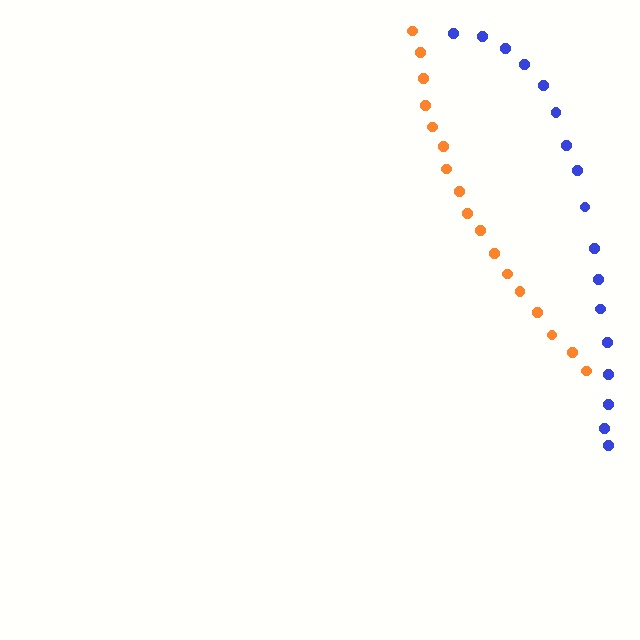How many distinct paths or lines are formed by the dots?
There are 2 distinct paths.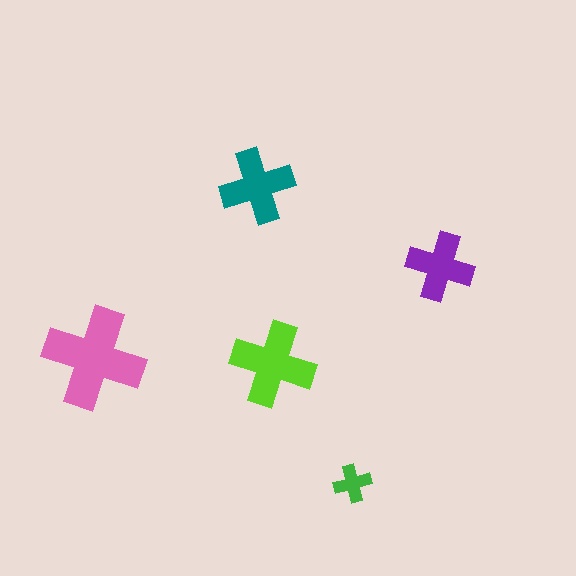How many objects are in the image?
There are 5 objects in the image.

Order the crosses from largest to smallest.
the pink one, the lime one, the teal one, the purple one, the green one.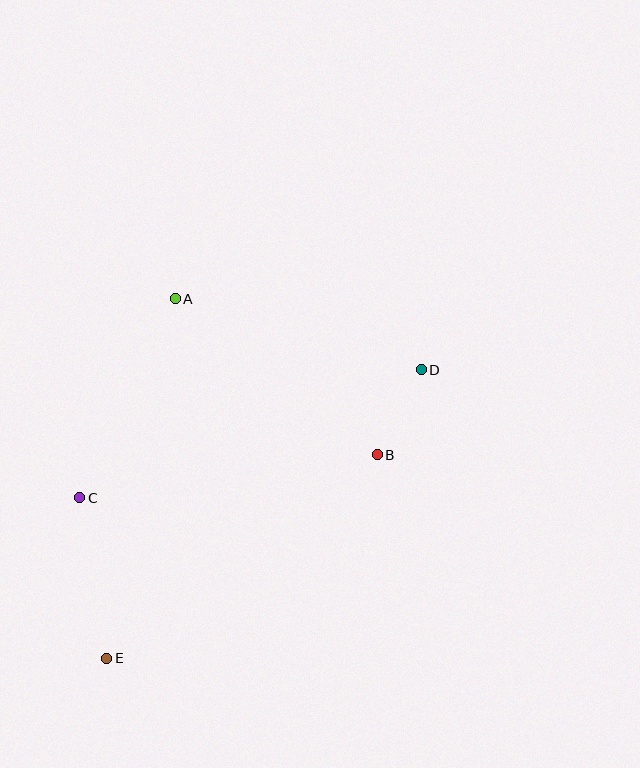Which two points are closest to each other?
Points B and D are closest to each other.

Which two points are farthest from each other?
Points D and E are farthest from each other.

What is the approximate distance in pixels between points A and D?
The distance between A and D is approximately 256 pixels.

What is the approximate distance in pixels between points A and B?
The distance between A and B is approximately 255 pixels.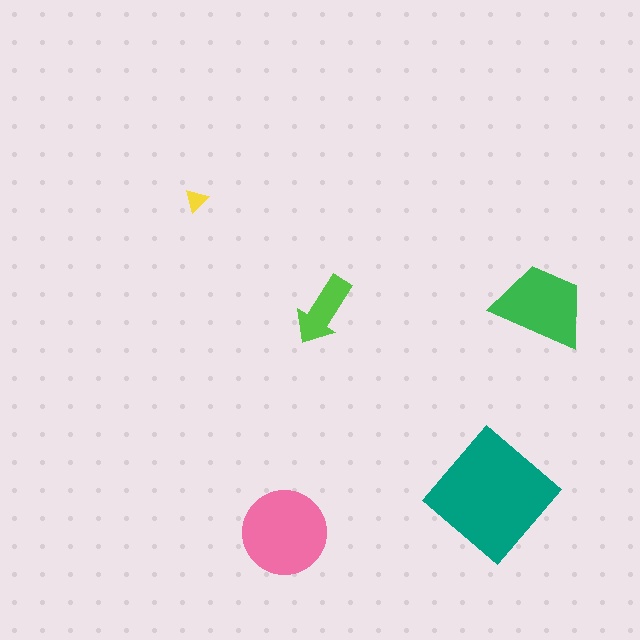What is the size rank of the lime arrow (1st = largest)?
4th.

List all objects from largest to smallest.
The teal diamond, the pink circle, the green trapezoid, the lime arrow, the yellow triangle.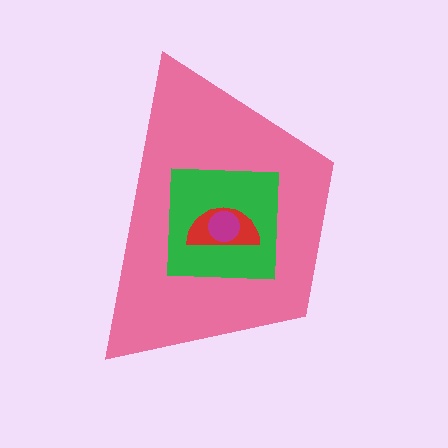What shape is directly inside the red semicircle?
The magenta circle.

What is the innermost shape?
The magenta circle.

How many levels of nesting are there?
4.